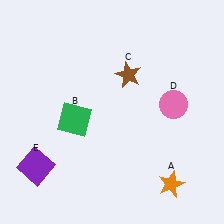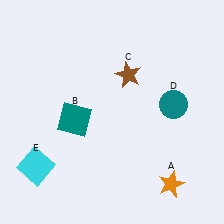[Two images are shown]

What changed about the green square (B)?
In Image 1, B is green. In Image 2, it changed to teal.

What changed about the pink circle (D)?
In Image 1, D is pink. In Image 2, it changed to teal.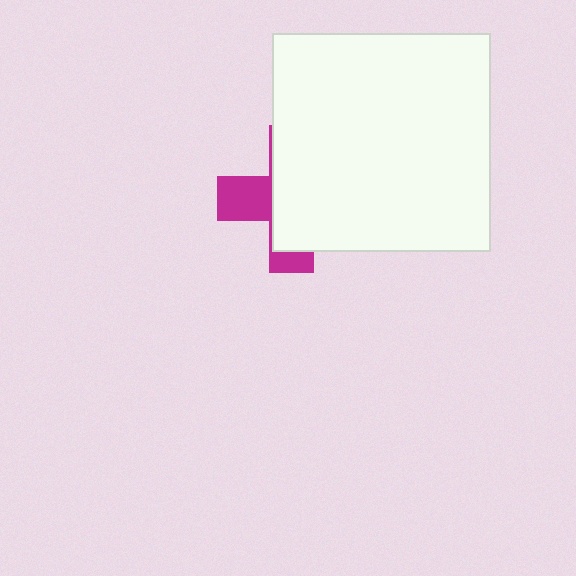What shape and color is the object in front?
The object in front is a white square.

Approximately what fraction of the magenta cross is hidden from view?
Roughly 68% of the magenta cross is hidden behind the white square.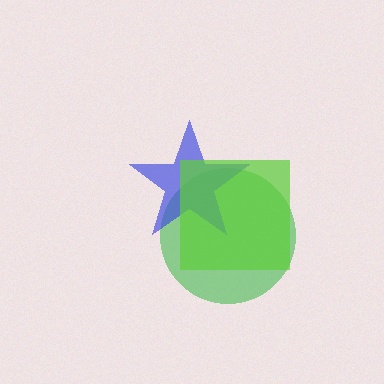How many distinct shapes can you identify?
There are 3 distinct shapes: a green circle, a blue star, a lime square.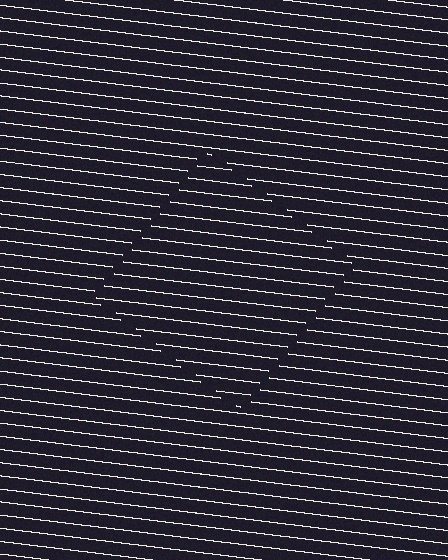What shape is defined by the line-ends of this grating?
An illusory square. The interior of the shape contains the same grating, shifted by half a period — the contour is defined by the phase discontinuity where line-ends from the inner and outer gratings abut.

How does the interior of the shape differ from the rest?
The interior of the shape contains the same grating, shifted by half a period — the contour is defined by the phase discontinuity where line-ends from the inner and outer gratings abut.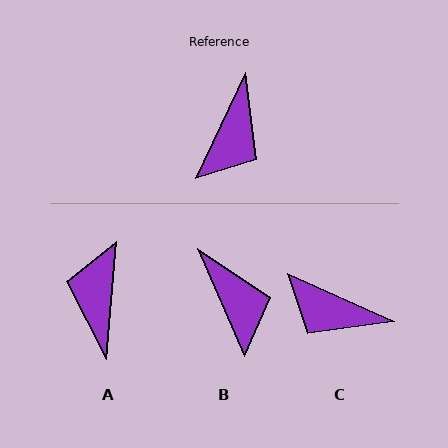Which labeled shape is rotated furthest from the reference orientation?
A, about 160 degrees away.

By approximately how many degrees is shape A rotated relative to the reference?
Approximately 160 degrees clockwise.